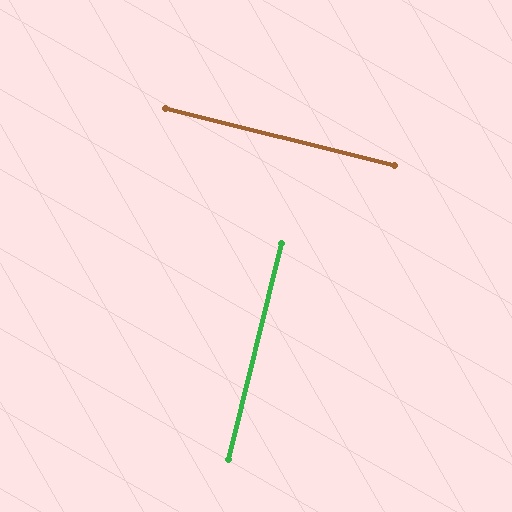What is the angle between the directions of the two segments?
Approximately 90 degrees.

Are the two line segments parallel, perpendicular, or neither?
Perpendicular — they meet at approximately 90°.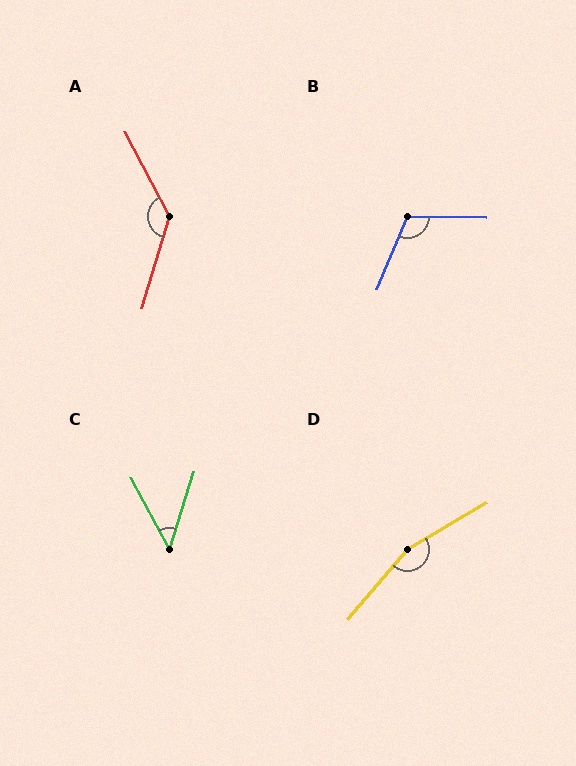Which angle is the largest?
D, at approximately 161 degrees.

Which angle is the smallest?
C, at approximately 46 degrees.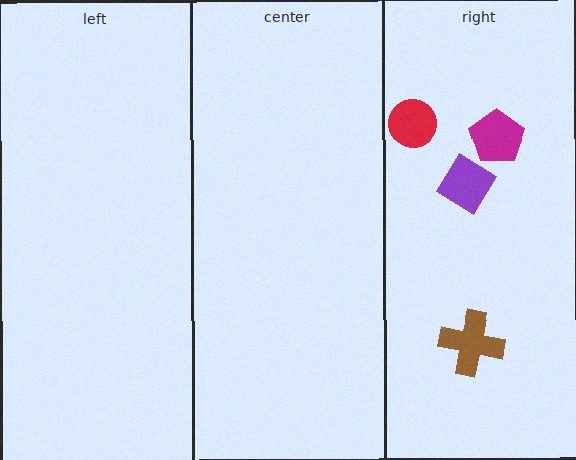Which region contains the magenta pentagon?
The right region.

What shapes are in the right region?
The purple diamond, the red circle, the brown cross, the magenta pentagon.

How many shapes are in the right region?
4.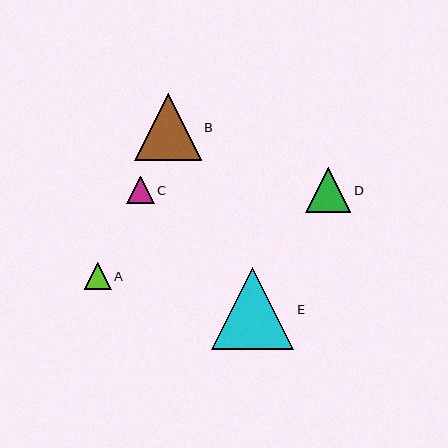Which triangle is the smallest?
Triangle A is the smallest with a size of approximately 26 pixels.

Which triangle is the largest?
Triangle E is the largest with a size of approximately 82 pixels.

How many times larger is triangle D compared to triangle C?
Triangle D is approximately 1.6 times the size of triangle C.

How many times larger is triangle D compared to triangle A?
Triangle D is approximately 1.7 times the size of triangle A.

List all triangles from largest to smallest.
From largest to smallest: E, B, D, C, A.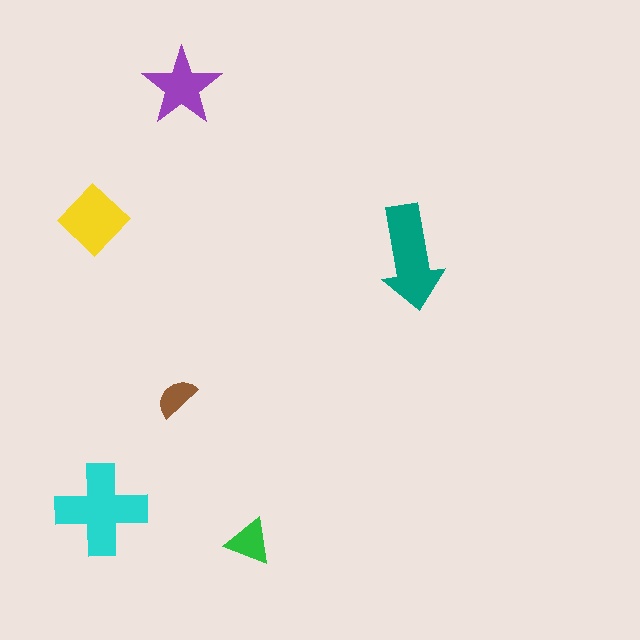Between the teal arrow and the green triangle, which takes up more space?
The teal arrow.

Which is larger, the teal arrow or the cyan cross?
The cyan cross.